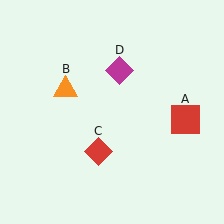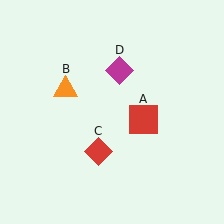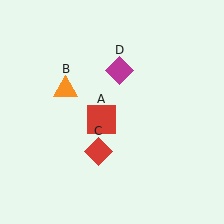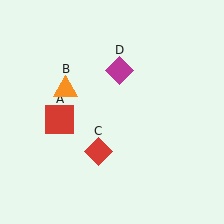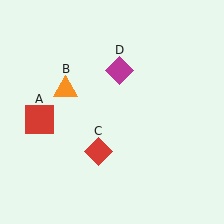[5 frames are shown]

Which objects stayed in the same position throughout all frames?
Orange triangle (object B) and red diamond (object C) and magenta diamond (object D) remained stationary.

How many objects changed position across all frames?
1 object changed position: red square (object A).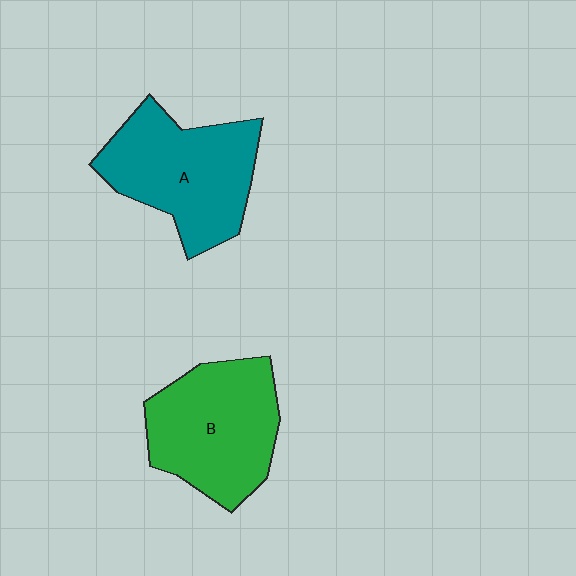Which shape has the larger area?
Shape A (teal).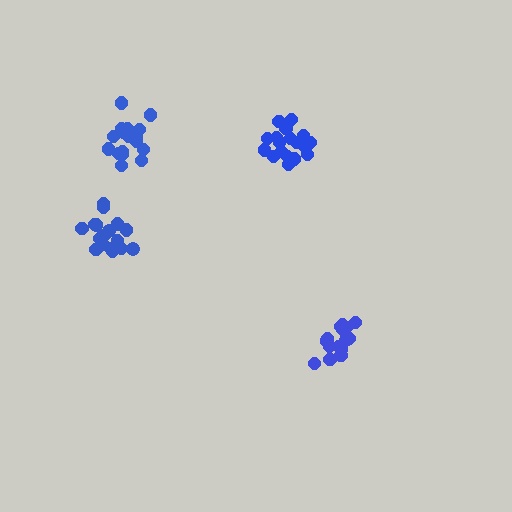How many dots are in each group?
Group 1: 18 dots, Group 2: 18 dots, Group 3: 19 dots, Group 4: 15 dots (70 total).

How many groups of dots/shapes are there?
There are 4 groups.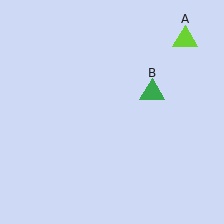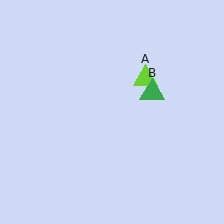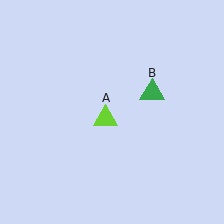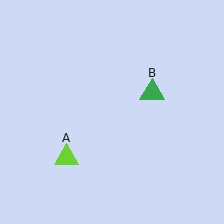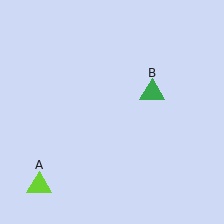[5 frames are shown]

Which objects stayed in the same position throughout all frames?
Green triangle (object B) remained stationary.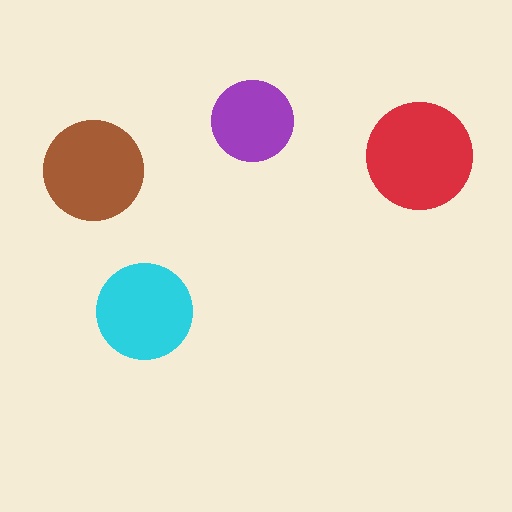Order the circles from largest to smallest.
the red one, the brown one, the cyan one, the purple one.